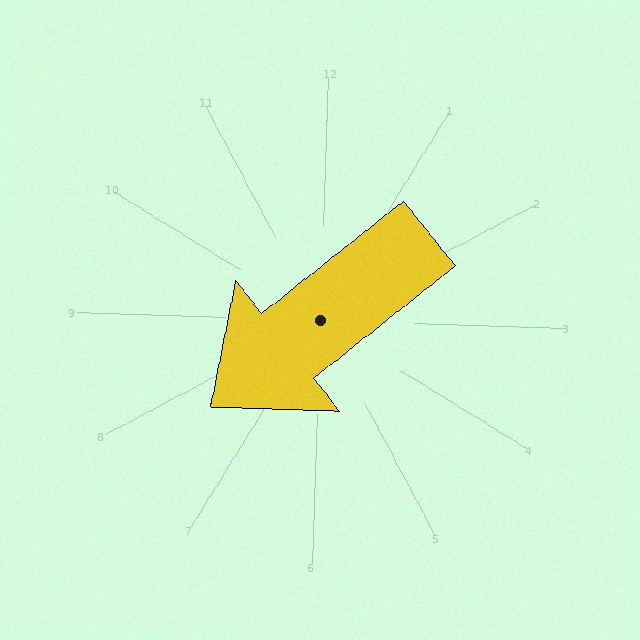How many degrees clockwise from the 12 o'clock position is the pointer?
Approximately 230 degrees.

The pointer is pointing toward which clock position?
Roughly 8 o'clock.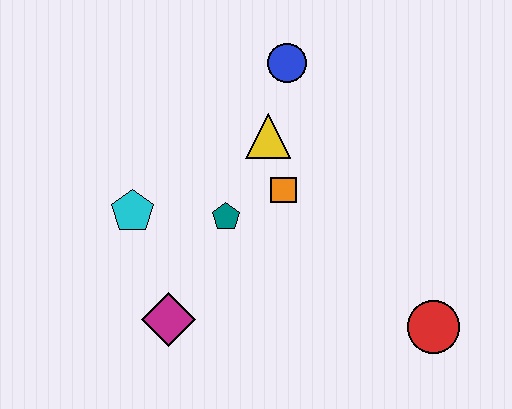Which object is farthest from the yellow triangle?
The red circle is farthest from the yellow triangle.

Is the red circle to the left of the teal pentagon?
No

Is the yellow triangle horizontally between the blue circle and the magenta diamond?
Yes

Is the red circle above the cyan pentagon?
No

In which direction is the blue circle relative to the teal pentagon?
The blue circle is above the teal pentagon.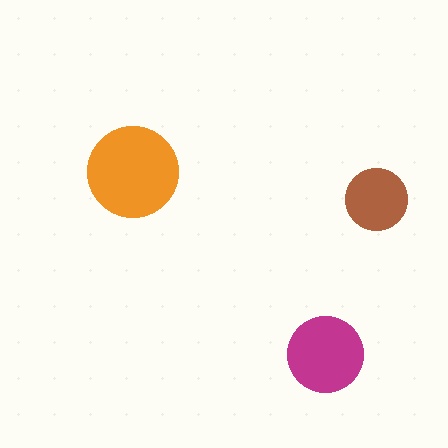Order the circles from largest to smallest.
the orange one, the magenta one, the brown one.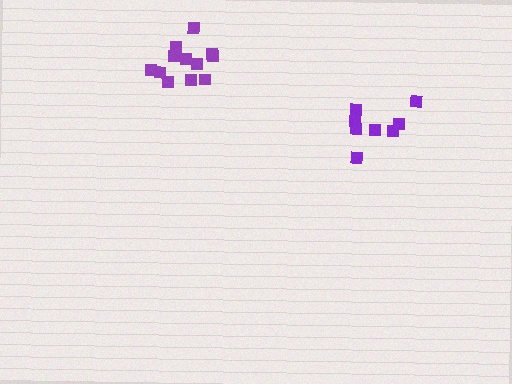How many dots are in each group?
Group 1: 8 dots, Group 2: 12 dots (20 total).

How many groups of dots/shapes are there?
There are 2 groups.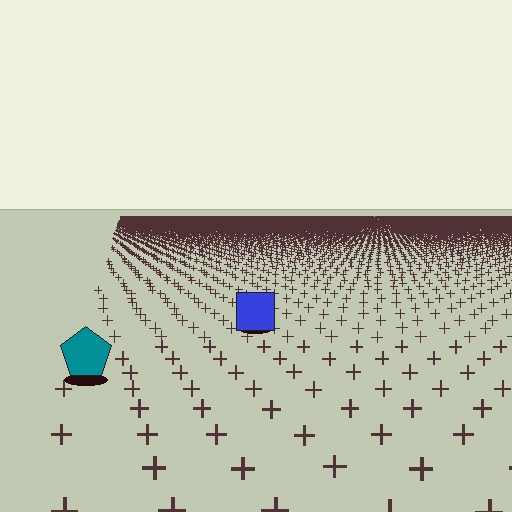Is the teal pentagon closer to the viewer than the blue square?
Yes. The teal pentagon is closer — you can tell from the texture gradient: the ground texture is coarser near it.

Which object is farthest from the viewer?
The blue square is farthest from the viewer. It appears smaller and the ground texture around it is denser.